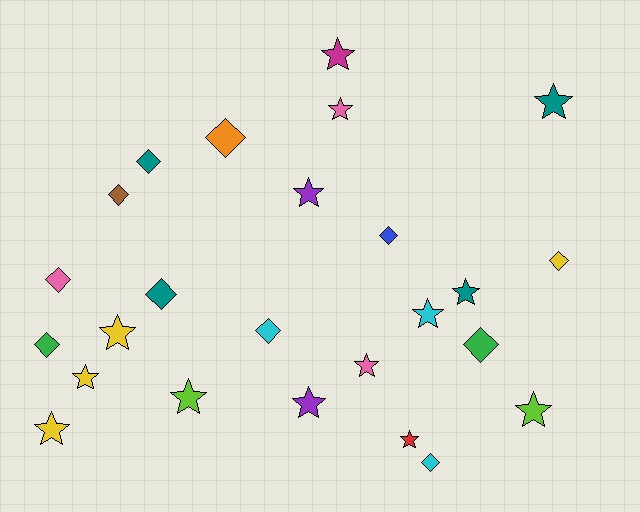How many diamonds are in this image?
There are 11 diamonds.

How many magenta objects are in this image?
There is 1 magenta object.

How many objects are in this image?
There are 25 objects.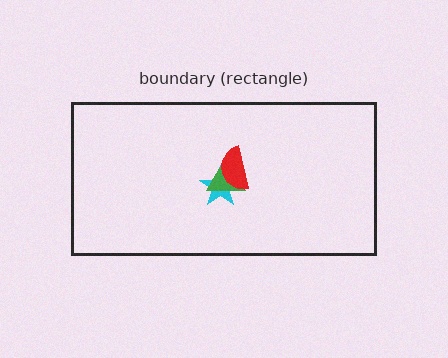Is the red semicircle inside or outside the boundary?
Inside.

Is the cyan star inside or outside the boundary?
Inside.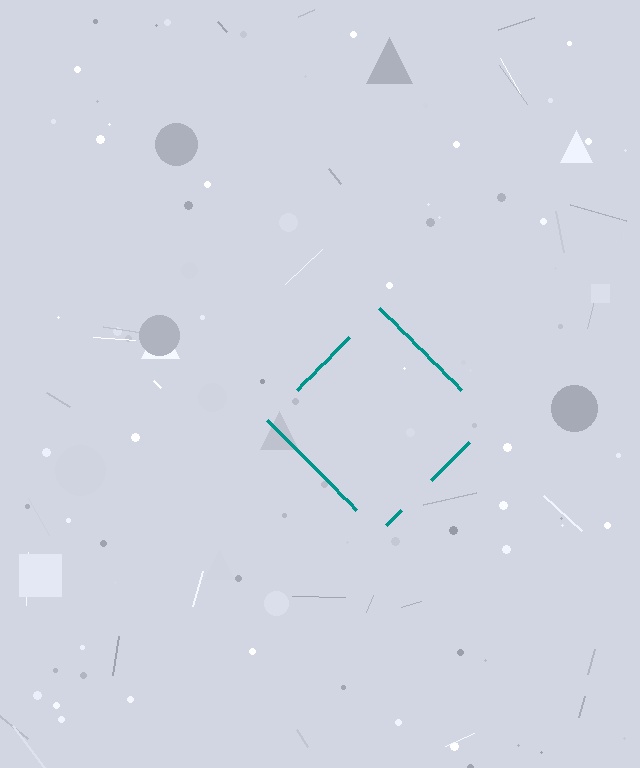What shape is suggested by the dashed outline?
The dashed outline suggests a diamond.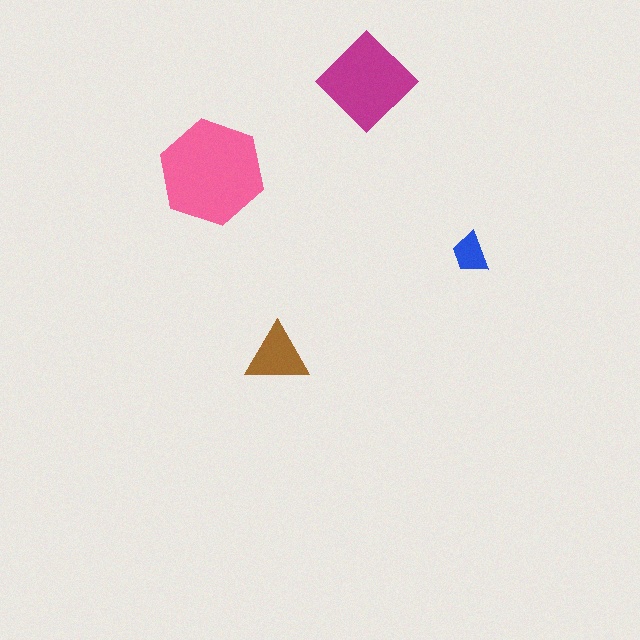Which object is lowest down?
The brown triangle is bottommost.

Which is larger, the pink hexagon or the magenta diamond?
The pink hexagon.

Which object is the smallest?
The blue trapezoid.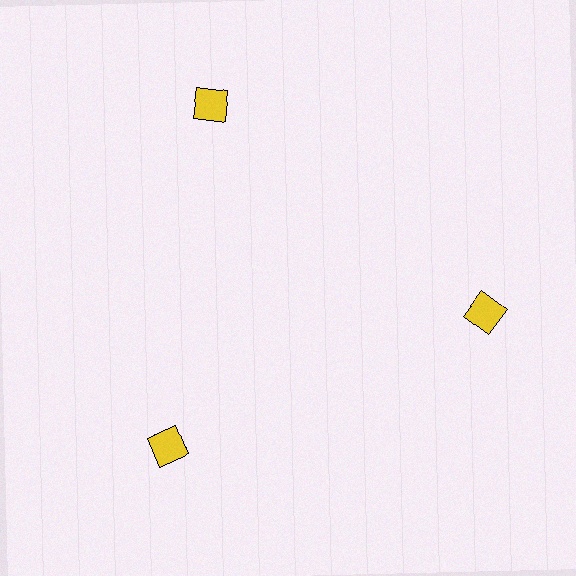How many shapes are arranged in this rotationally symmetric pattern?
There are 3 shapes, arranged in 3 groups of 1.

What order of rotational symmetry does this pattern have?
This pattern has 3-fold rotational symmetry.